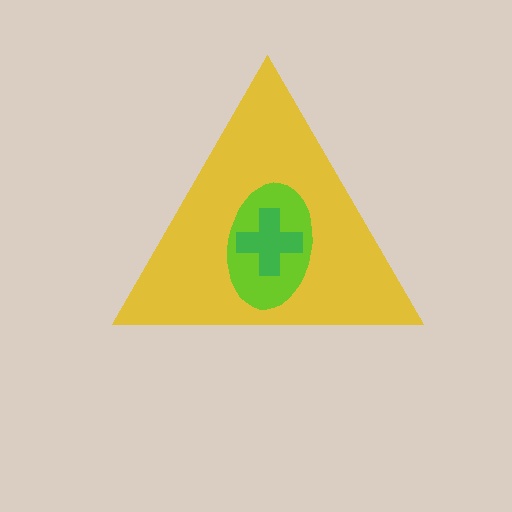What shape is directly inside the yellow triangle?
The lime ellipse.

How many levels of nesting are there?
3.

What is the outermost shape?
The yellow triangle.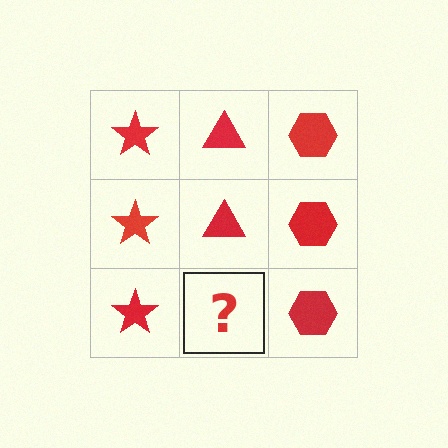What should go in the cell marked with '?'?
The missing cell should contain a red triangle.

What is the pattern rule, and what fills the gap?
The rule is that each column has a consistent shape. The gap should be filled with a red triangle.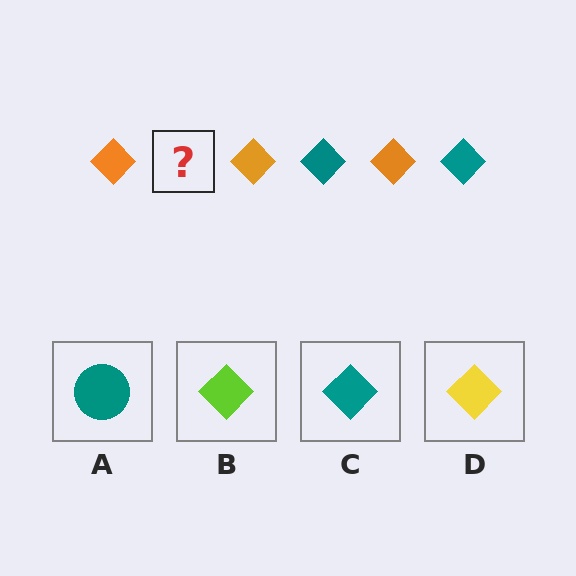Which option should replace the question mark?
Option C.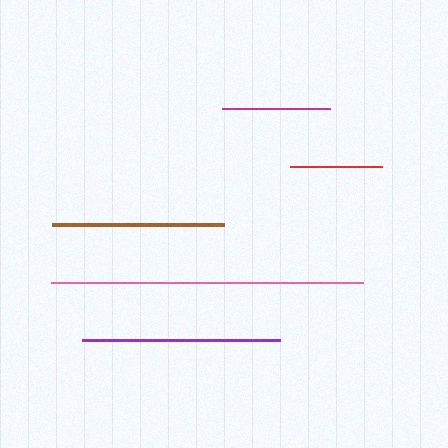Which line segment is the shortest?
The red line is the shortest at approximately 92 pixels.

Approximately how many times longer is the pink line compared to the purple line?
The pink line is approximately 1.6 times the length of the purple line.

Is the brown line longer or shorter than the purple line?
The purple line is longer than the brown line.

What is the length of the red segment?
The red segment is approximately 92 pixels long.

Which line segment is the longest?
The pink line is the longest at approximately 312 pixels.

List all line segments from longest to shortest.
From longest to shortest: pink, purple, brown, magenta, red.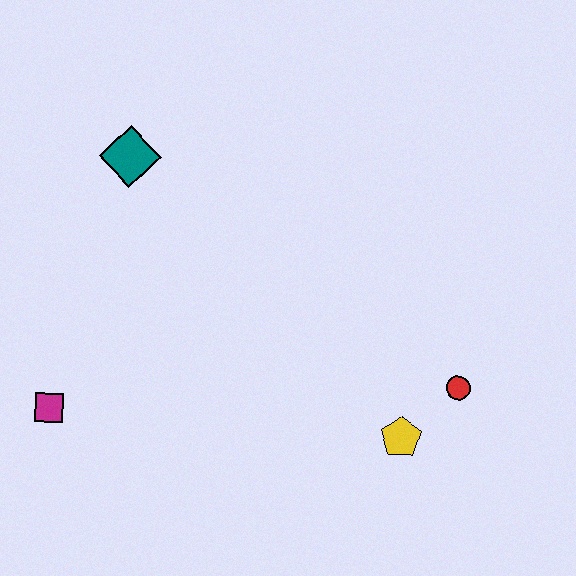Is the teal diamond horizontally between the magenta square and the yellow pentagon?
Yes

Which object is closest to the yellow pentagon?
The red circle is closest to the yellow pentagon.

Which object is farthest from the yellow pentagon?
The teal diamond is farthest from the yellow pentagon.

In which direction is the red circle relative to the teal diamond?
The red circle is to the right of the teal diamond.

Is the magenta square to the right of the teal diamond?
No